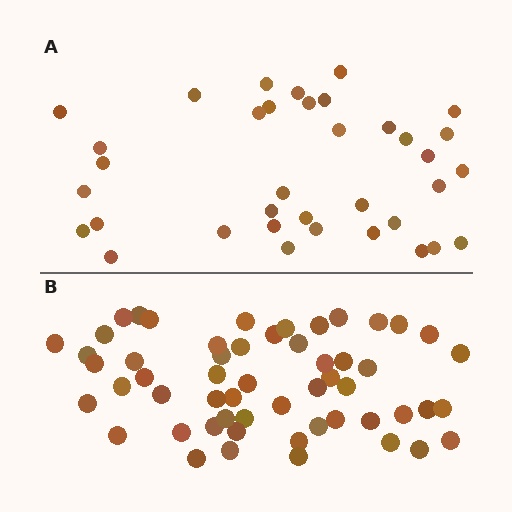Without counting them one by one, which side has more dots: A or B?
Region B (the bottom region) has more dots.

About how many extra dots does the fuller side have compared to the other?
Region B has approximately 20 more dots than region A.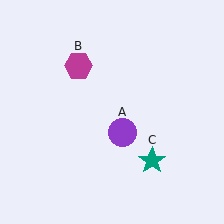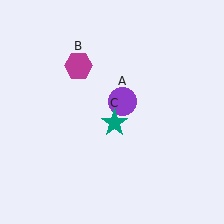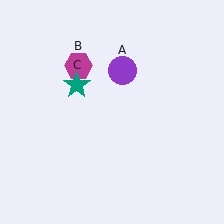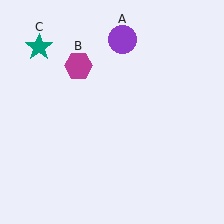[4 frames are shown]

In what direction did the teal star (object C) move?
The teal star (object C) moved up and to the left.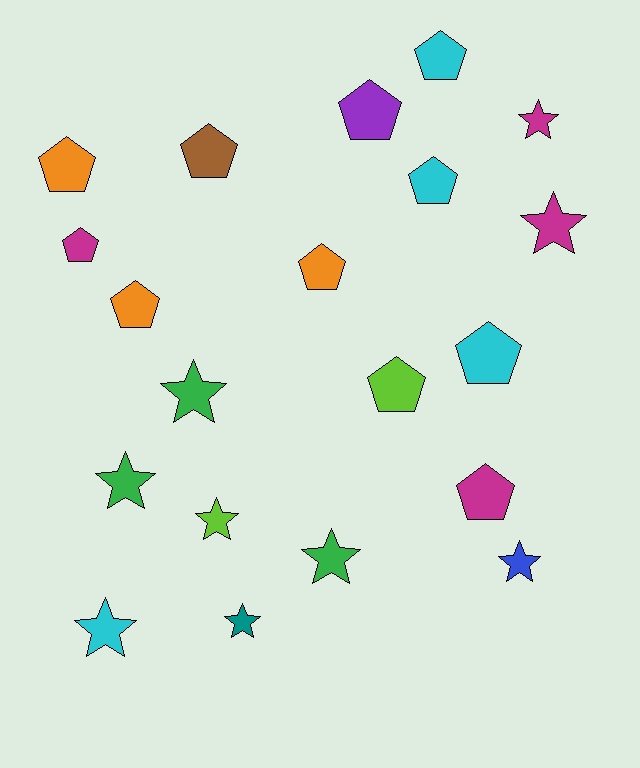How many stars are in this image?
There are 9 stars.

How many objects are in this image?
There are 20 objects.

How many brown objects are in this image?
There is 1 brown object.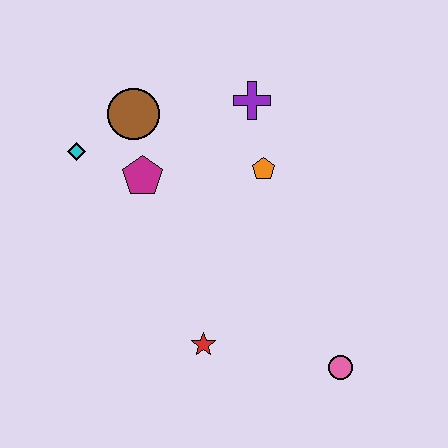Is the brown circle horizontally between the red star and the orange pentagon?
No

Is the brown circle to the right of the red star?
No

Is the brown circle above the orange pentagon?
Yes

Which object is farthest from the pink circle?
The cyan diamond is farthest from the pink circle.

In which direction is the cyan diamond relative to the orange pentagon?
The cyan diamond is to the left of the orange pentagon.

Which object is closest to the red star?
The pink circle is closest to the red star.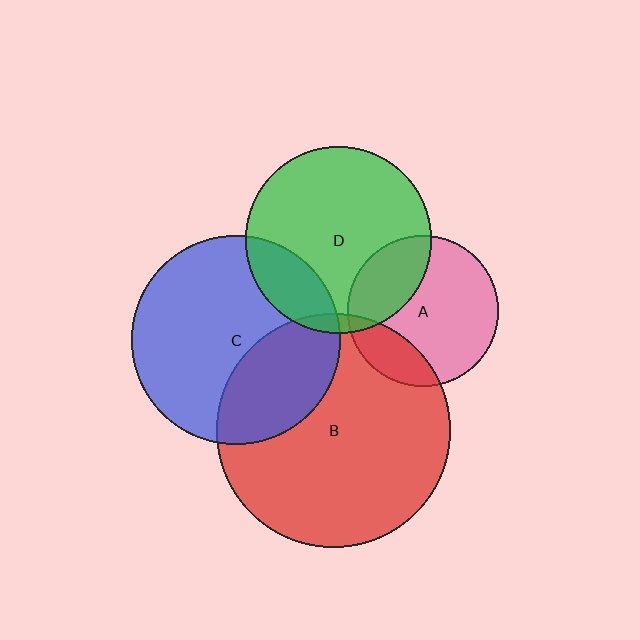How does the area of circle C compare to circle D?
Approximately 1.3 times.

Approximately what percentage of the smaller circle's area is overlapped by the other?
Approximately 20%.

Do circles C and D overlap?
Yes.